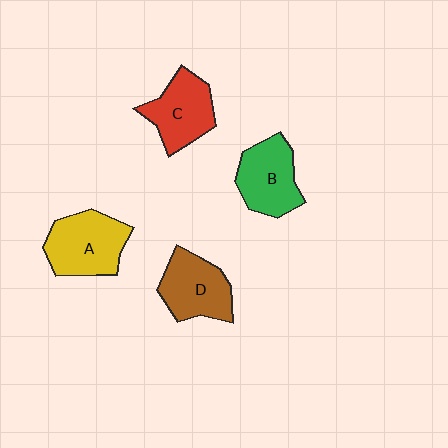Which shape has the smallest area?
Shape C (red).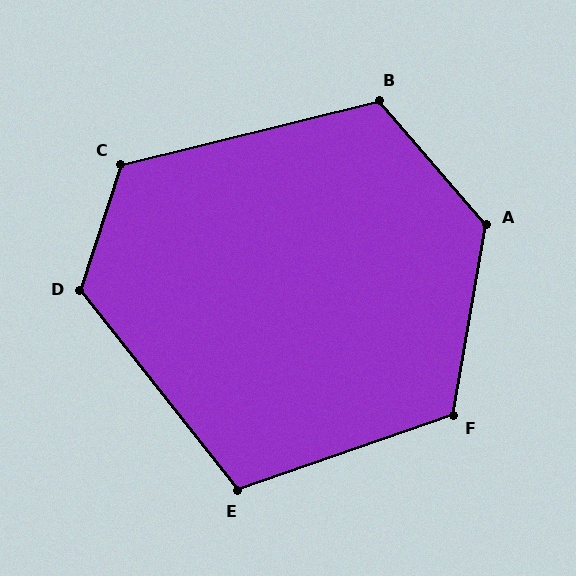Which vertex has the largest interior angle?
A, at approximately 129 degrees.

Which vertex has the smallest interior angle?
E, at approximately 109 degrees.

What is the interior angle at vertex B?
Approximately 117 degrees (obtuse).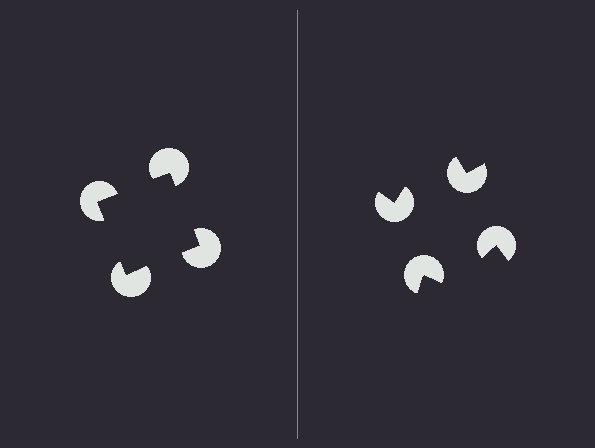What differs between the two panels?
The pac-man discs are positioned identically on both sides; only the wedge orientations differ. On the left they align to a square; on the right they are misaligned.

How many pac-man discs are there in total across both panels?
8 — 4 on each side.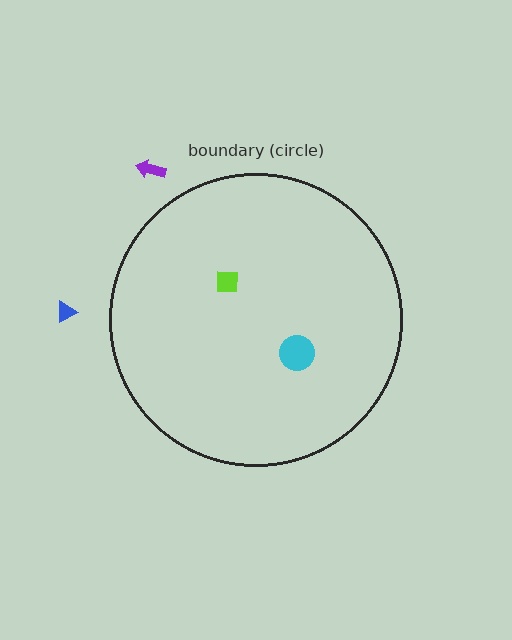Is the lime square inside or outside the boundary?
Inside.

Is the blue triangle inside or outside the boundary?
Outside.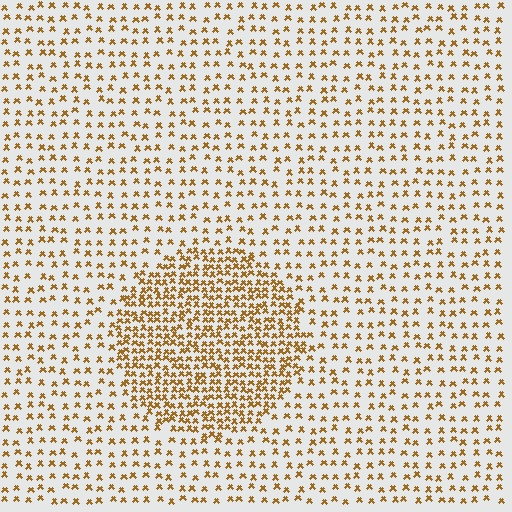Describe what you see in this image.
The image contains small brown elements arranged at two different densities. A circle-shaped region is visible where the elements are more densely packed than the surrounding area.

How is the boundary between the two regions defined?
The boundary is defined by a change in element density (approximately 2.3x ratio). All elements are the same color, size, and shape.